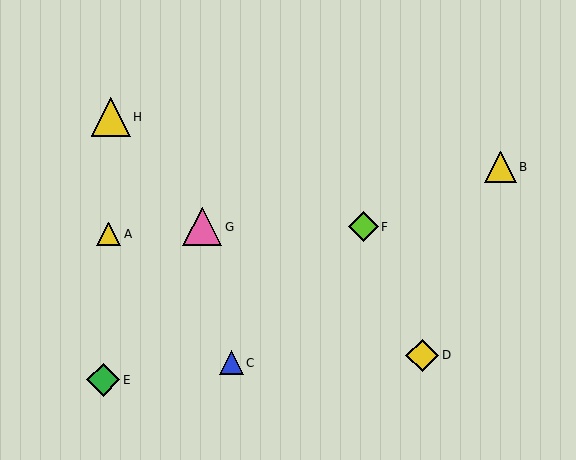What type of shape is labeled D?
Shape D is a yellow diamond.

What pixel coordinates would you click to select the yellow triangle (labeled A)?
Click at (109, 234) to select the yellow triangle A.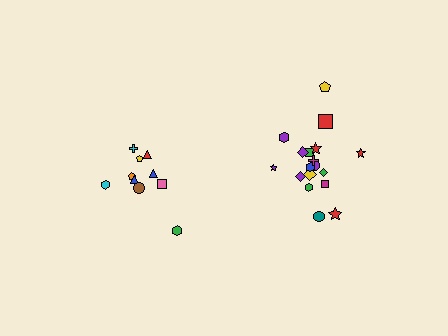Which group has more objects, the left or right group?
The right group.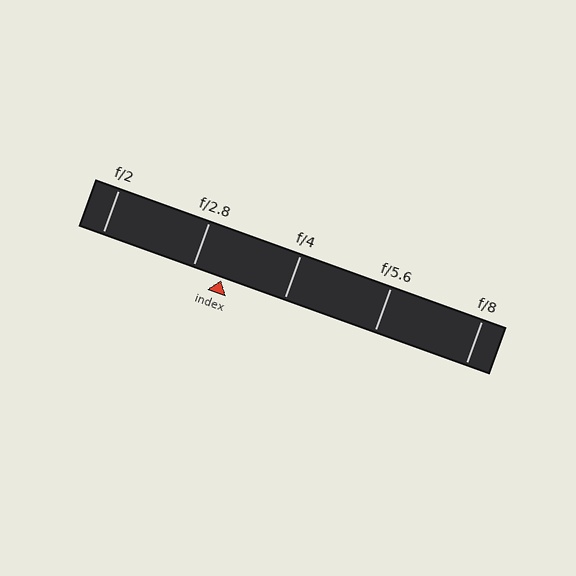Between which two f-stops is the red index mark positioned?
The index mark is between f/2.8 and f/4.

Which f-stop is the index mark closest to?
The index mark is closest to f/2.8.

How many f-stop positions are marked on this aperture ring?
There are 5 f-stop positions marked.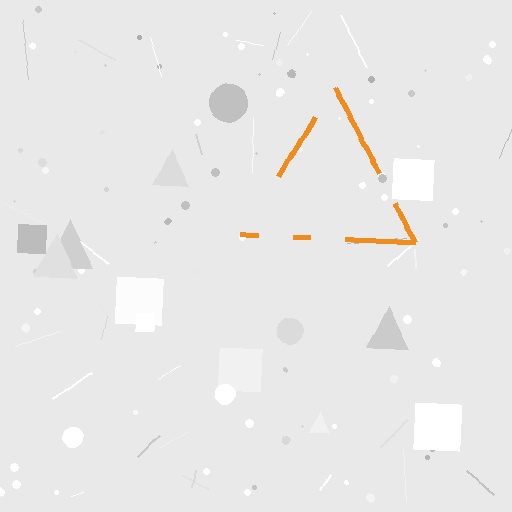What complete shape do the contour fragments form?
The contour fragments form a triangle.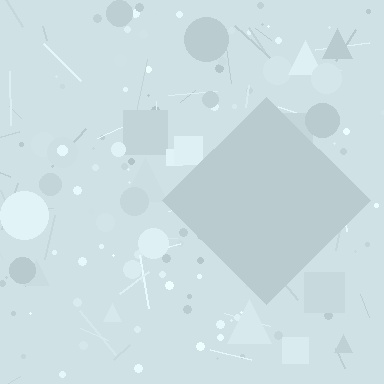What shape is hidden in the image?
A diamond is hidden in the image.